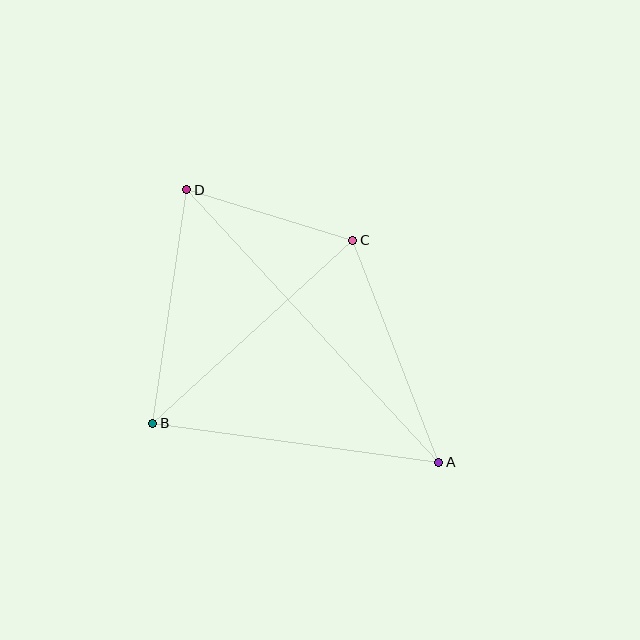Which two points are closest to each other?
Points C and D are closest to each other.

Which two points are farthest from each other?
Points A and D are farthest from each other.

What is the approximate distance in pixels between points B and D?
The distance between B and D is approximately 236 pixels.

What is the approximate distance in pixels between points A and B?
The distance between A and B is approximately 289 pixels.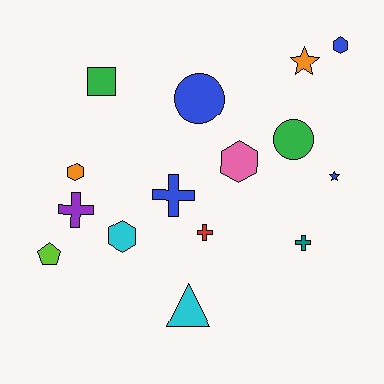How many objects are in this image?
There are 15 objects.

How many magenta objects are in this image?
There are no magenta objects.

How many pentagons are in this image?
There is 1 pentagon.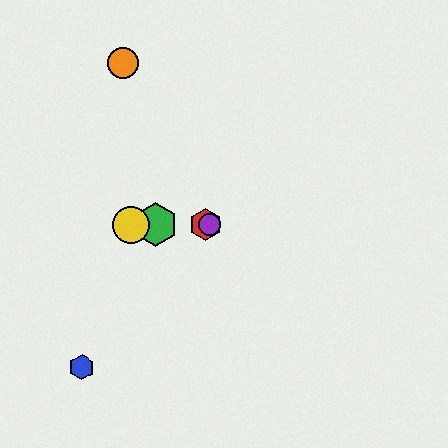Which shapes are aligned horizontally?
The red hexagon, the green hexagon, the yellow circle, the purple circle are aligned horizontally.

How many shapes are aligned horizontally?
4 shapes (the red hexagon, the green hexagon, the yellow circle, the purple circle) are aligned horizontally.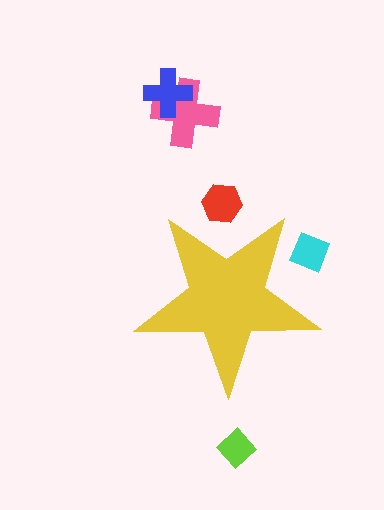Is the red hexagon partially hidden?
Yes, the red hexagon is partially hidden behind the yellow star.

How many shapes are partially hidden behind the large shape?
2 shapes are partially hidden.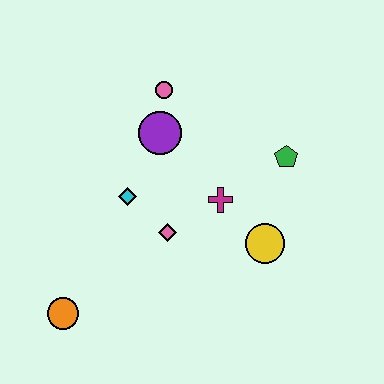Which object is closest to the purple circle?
The pink circle is closest to the purple circle.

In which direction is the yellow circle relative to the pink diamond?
The yellow circle is to the right of the pink diamond.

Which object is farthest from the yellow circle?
The orange circle is farthest from the yellow circle.